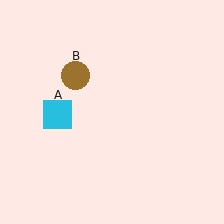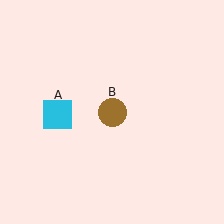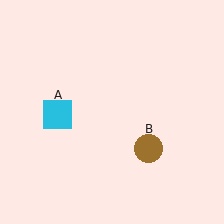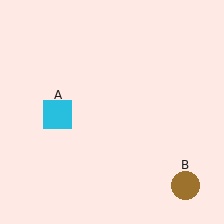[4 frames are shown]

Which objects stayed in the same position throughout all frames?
Cyan square (object A) remained stationary.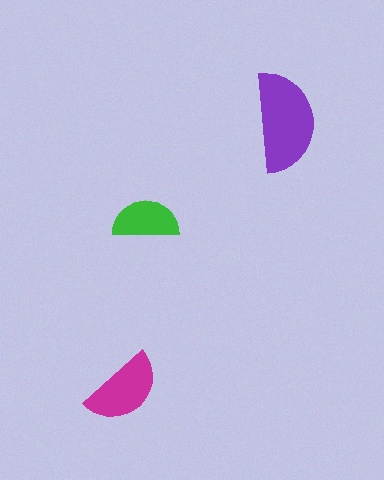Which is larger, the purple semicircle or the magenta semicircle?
The purple one.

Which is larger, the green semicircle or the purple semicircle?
The purple one.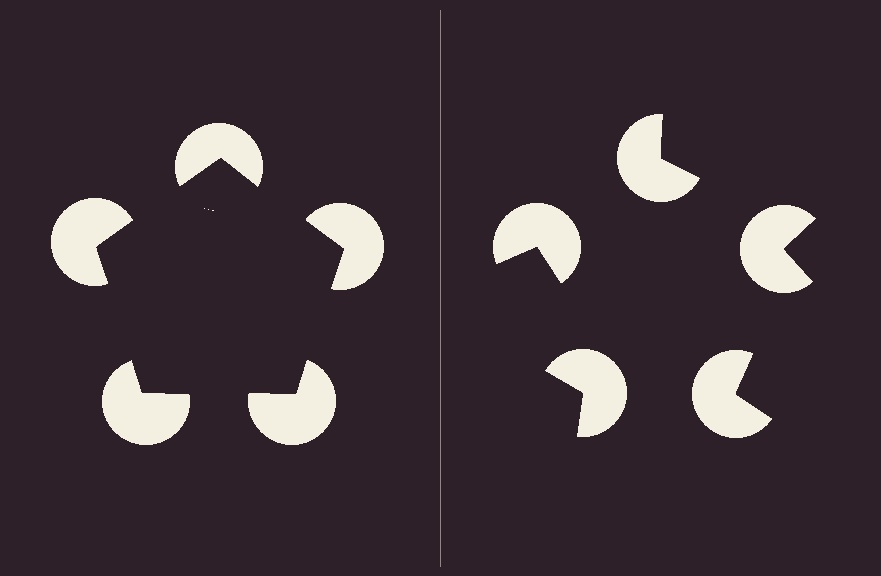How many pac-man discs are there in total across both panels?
10 — 5 on each side.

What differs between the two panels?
The pac-man discs are positioned identically on both sides; only the wedge orientations differ. On the left they align to a pentagon; on the right they are misaligned.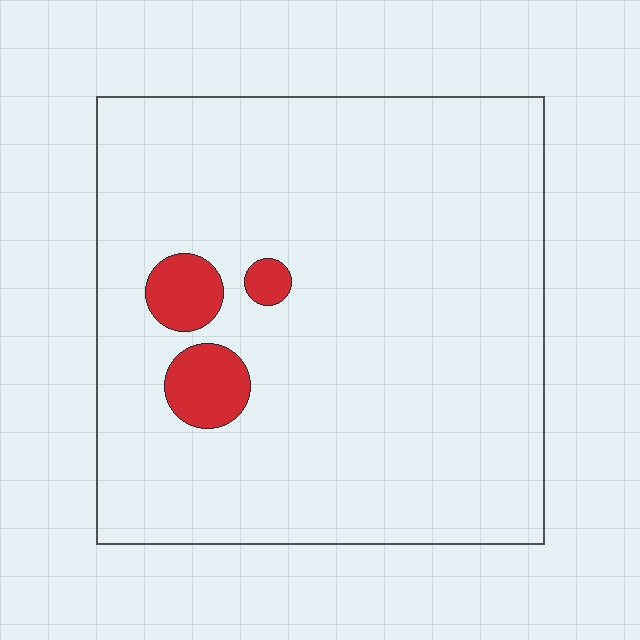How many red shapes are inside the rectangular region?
3.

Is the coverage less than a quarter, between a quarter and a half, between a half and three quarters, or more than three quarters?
Less than a quarter.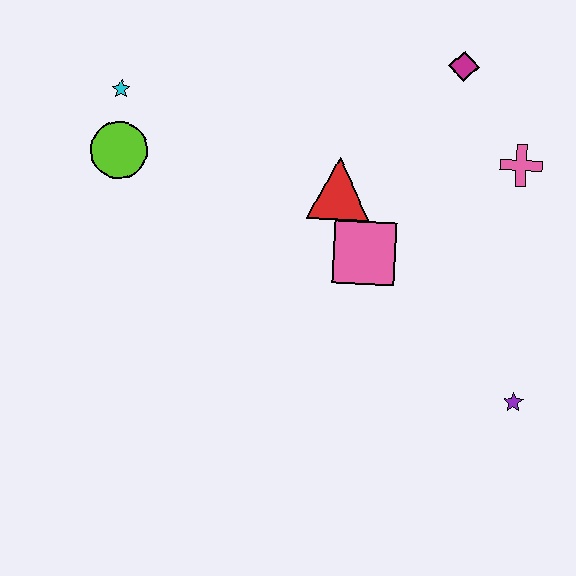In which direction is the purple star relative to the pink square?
The purple star is to the right of the pink square.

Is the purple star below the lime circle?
Yes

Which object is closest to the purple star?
The pink square is closest to the purple star.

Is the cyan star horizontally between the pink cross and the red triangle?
No